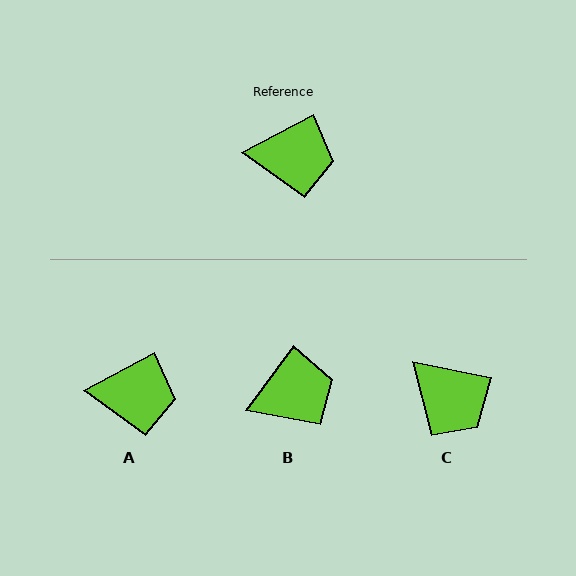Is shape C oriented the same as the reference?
No, it is off by about 40 degrees.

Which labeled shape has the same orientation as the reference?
A.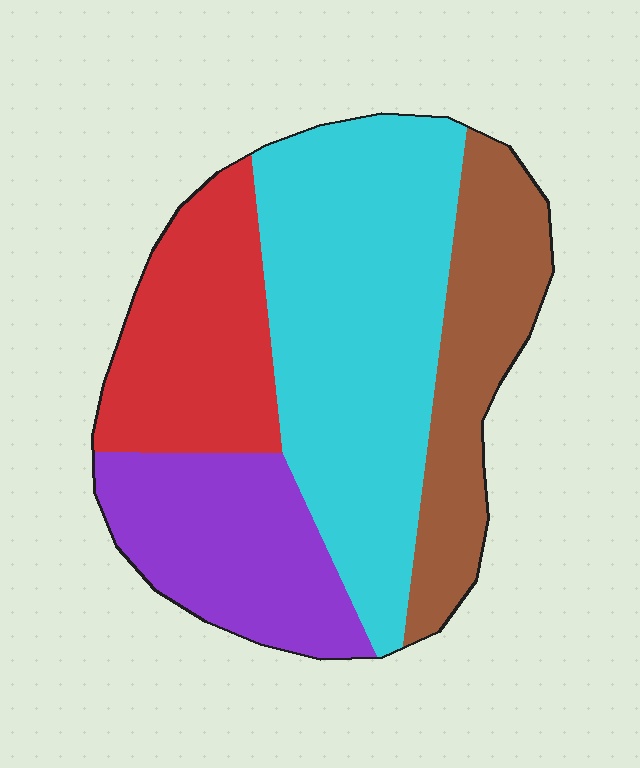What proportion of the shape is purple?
Purple takes up about one fifth (1/5) of the shape.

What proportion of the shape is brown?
Brown covers 19% of the shape.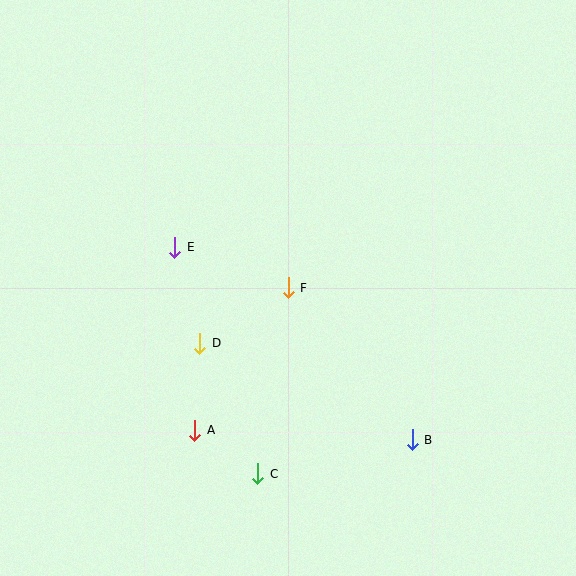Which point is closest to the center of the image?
Point F at (288, 288) is closest to the center.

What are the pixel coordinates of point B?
Point B is at (412, 440).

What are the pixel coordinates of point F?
Point F is at (288, 288).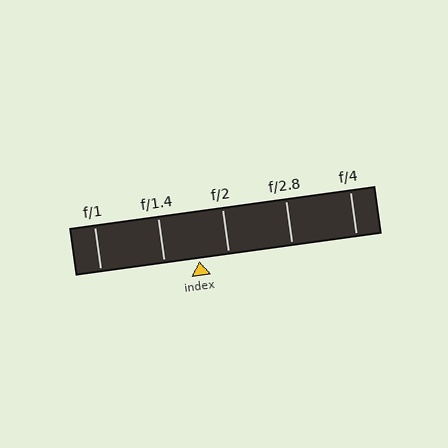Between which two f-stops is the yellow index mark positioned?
The index mark is between f/1.4 and f/2.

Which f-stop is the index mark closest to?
The index mark is closest to f/2.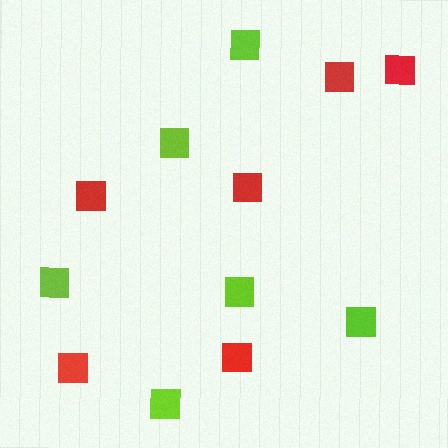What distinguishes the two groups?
There are 2 groups: one group of red squares (6) and one group of lime squares (6).